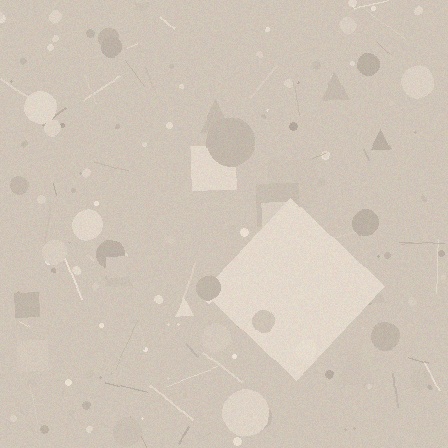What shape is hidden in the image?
A diamond is hidden in the image.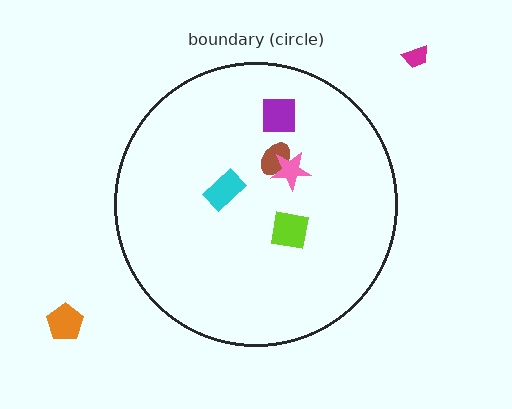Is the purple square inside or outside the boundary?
Inside.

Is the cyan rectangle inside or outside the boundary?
Inside.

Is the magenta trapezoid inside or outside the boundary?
Outside.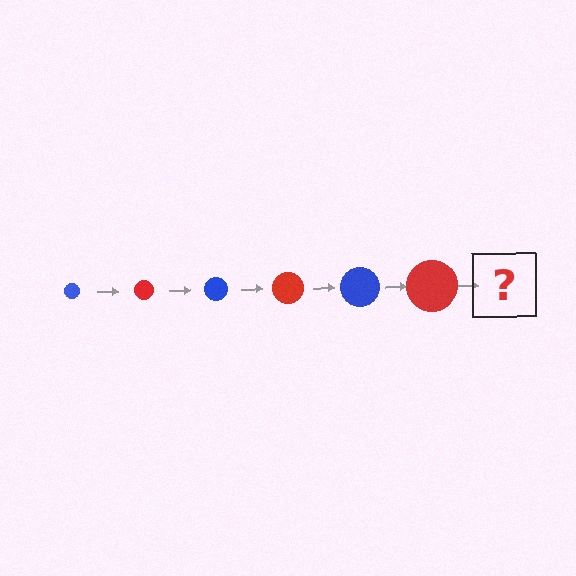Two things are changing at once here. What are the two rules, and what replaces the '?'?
The two rules are that the circle grows larger each step and the color cycles through blue and red. The '?' should be a blue circle, larger than the previous one.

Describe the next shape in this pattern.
It should be a blue circle, larger than the previous one.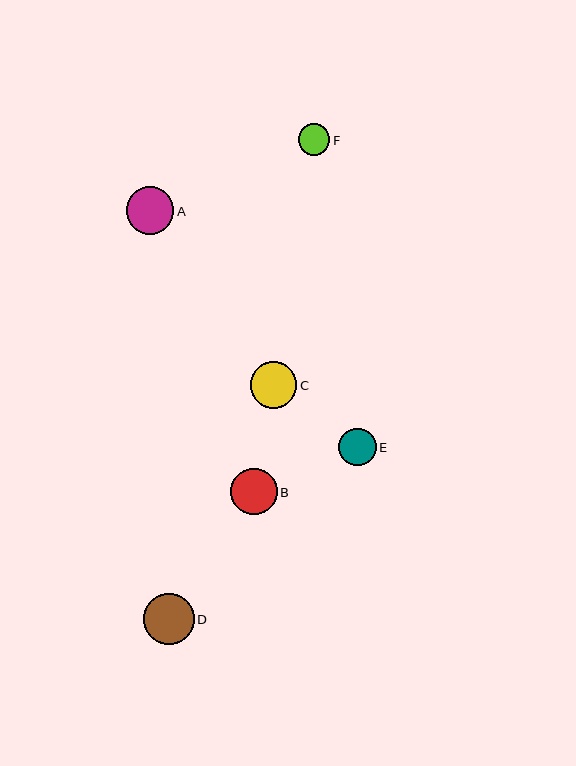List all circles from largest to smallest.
From largest to smallest: D, A, C, B, E, F.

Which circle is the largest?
Circle D is the largest with a size of approximately 51 pixels.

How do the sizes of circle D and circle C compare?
Circle D and circle C are approximately the same size.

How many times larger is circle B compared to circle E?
Circle B is approximately 1.2 times the size of circle E.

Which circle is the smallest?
Circle F is the smallest with a size of approximately 32 pixels.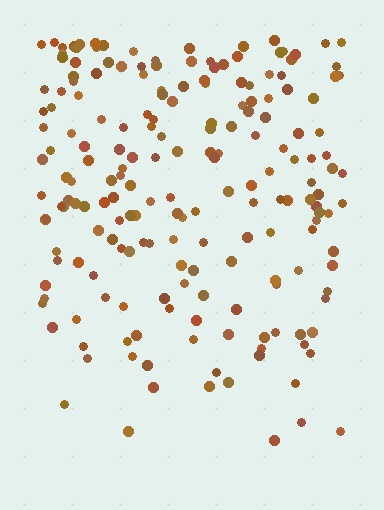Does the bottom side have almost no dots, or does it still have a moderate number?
Still a moderate number, just noticeably fewer than the top.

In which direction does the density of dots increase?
From bottom to top, with the top side densest.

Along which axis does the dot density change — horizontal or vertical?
Vertical.